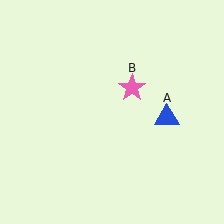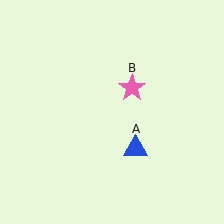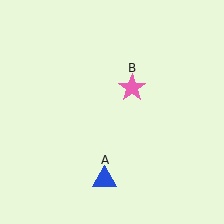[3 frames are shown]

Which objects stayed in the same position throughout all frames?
Pink star (object B) remained stationary.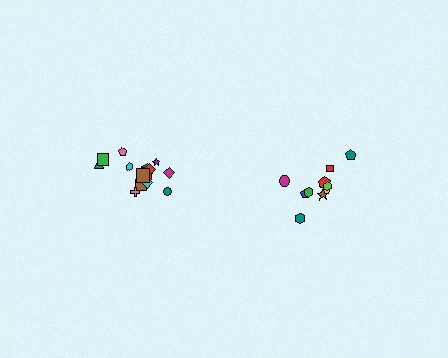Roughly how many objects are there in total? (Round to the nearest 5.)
Roughly 25 objects in total.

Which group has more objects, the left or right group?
The left group.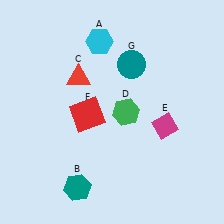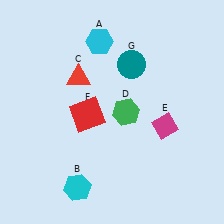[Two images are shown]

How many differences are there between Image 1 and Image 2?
There is 1 difference between the two images.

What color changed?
The hexagon (B) changed from teal in Image 1 to cyan in Image 2.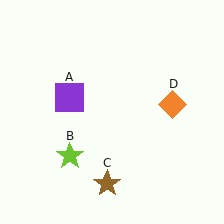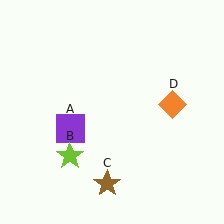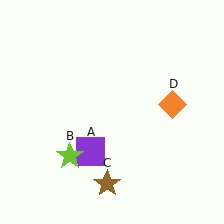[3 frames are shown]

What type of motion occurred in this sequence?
The purple square (object A) rotated counterclockwise around the center of the scene.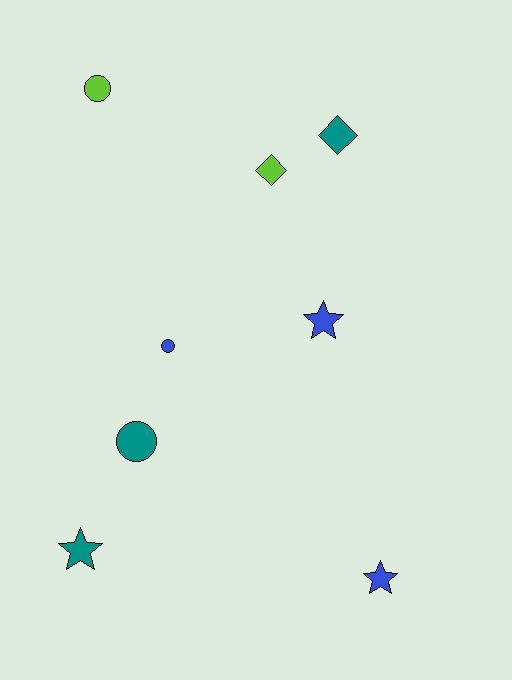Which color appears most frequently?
Teal, with 3 objects.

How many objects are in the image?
There are 8 objects.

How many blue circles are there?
There is 1 blue circle.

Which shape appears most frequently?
Star, with 3 objects.